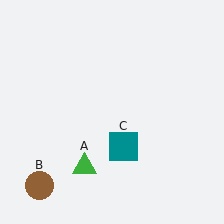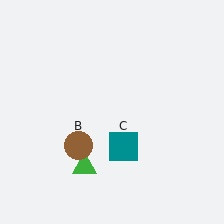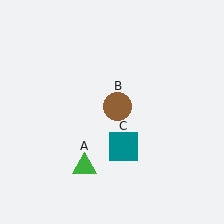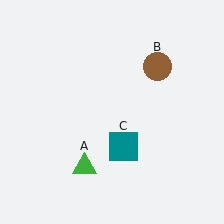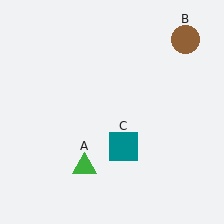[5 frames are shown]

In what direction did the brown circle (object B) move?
The brown circle (object B) moved up and to the right.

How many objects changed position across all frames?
1 object changed position: brown circle (object B).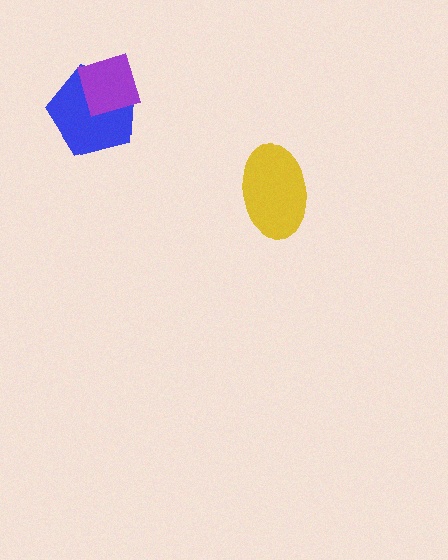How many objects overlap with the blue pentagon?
1 object overlaps with the blue pentagon.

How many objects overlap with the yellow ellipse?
0 objects overlap with the yellow ellipse.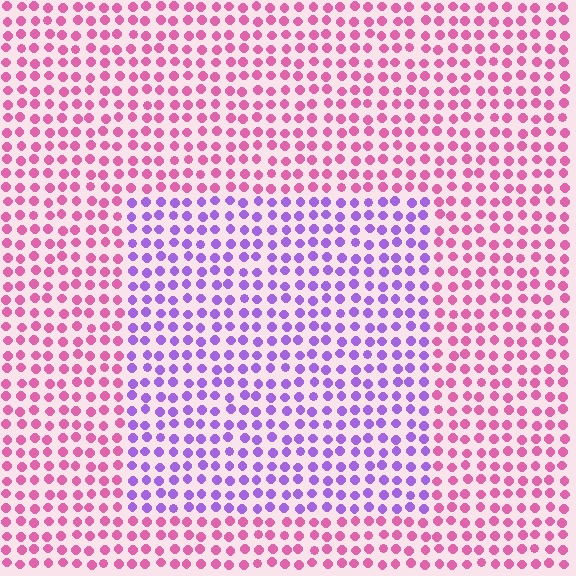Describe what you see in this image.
The image is filled with small pink elements in a uniform arrangement. A rectangle-shaped region is visible where the elements are tinted to a slightly different hue, forming a subtle color boundary.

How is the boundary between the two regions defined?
The boundary is defined purely by a slight shift in hue (about 55 degrees). Spacing, size, and orientation are identical on both sides.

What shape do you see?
I see a rectangle.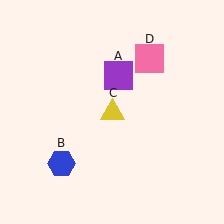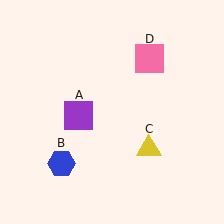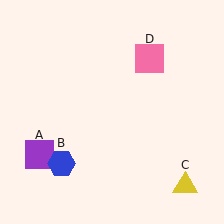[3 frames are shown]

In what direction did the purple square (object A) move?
The purple square (object A) moved down and to the left.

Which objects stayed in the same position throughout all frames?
Blue hexagon (object B) and pink square (object D) remained stationary.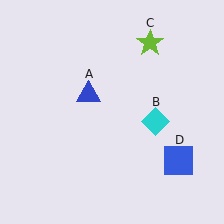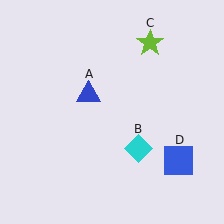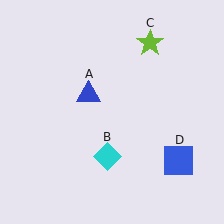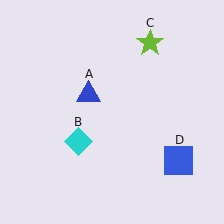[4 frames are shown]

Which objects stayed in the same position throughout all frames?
Blue triangle (object A) and lime star (object C) and blue square (object D) remained stationary.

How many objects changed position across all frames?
1 object changed position: cyan diamond (object B).